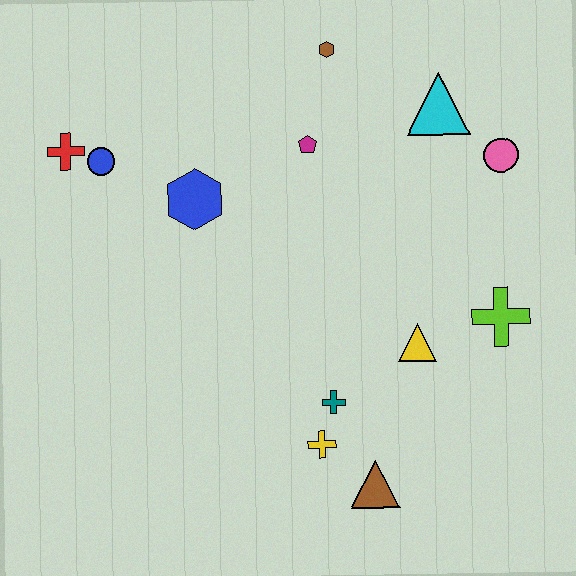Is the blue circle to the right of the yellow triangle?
No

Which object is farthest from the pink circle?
The red cross is farthest from the pink circle.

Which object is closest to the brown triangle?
The yellow cross is closest to the brown triangle.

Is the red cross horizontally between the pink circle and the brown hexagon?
No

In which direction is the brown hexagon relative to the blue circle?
The brown hexagon is to the right of the blue circle.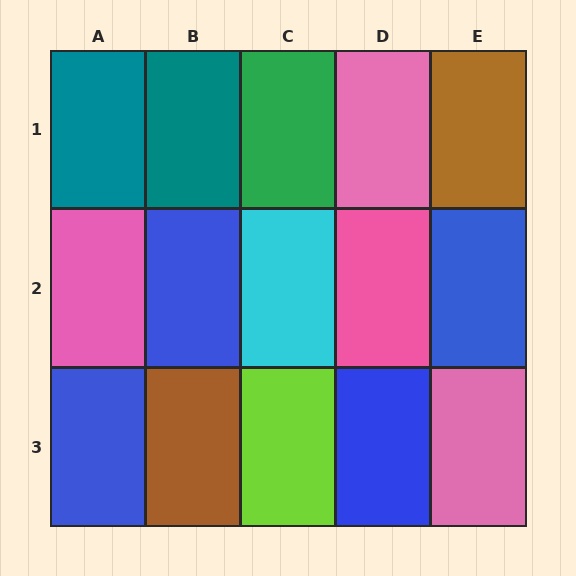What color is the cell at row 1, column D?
Pink.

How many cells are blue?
4 cells are blue.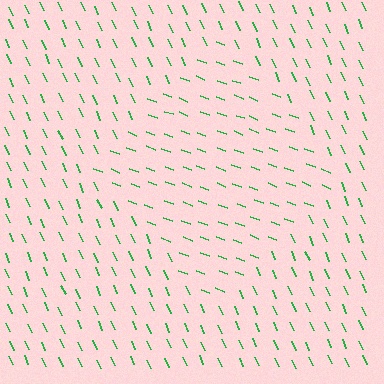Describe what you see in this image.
The image is filled with small green line segments. A diamond region in the image has lines oriented differently from the surrounding lines, creating a visible texture boundary.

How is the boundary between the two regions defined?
The boundary is defined purely by a change in line orientation (approximately 45 degrees difference). All lines are the same color and thickness.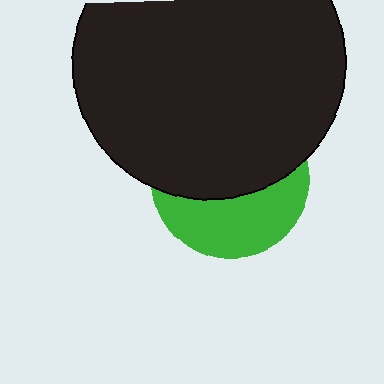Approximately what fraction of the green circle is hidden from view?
Roughly 59% of the green circle is hidden behind the black circle.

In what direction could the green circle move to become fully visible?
The green circle could move down. That would shift it out from behind the black circle entirely.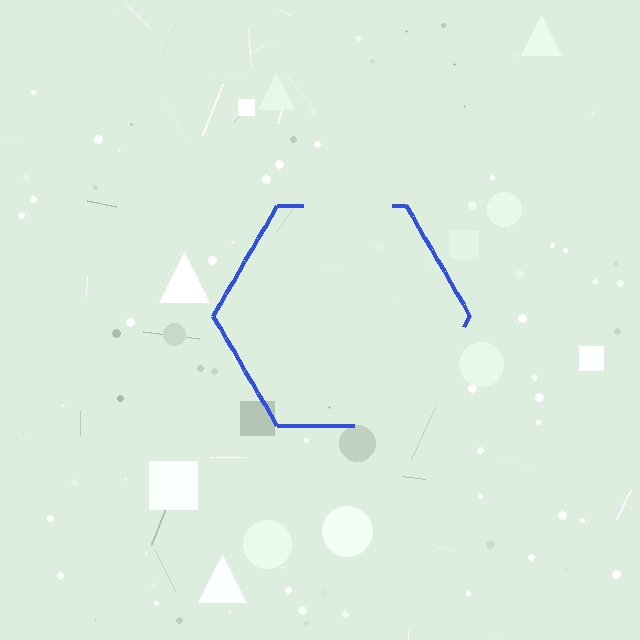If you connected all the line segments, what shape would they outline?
They would outline a hexagon.